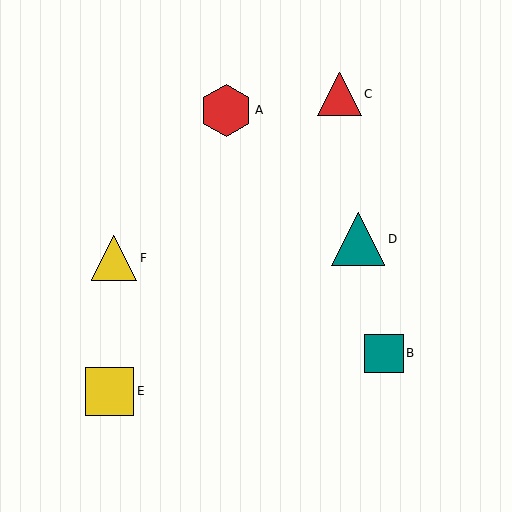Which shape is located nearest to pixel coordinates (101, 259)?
The yellow triangle (labeled F) at (114, 258) is nearest to that location.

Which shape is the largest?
The teal triangle (labeled D) is the largest.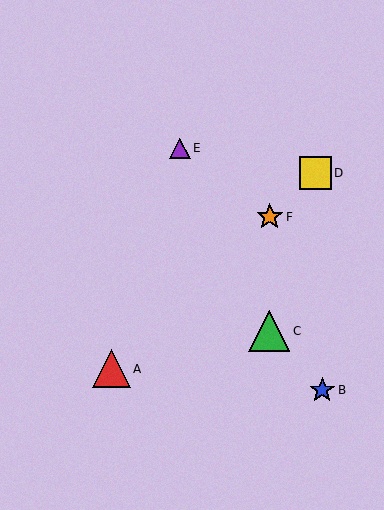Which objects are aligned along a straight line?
Objects A, D, F are aligned along a straight line.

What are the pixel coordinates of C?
Object C is at (269, 331).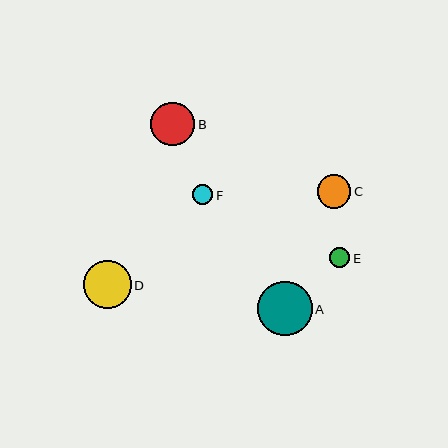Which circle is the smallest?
Circle F is the smallest with a size of approximately 20 pixels.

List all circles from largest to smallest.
From largest to smallest: A, D, B, C, E, F.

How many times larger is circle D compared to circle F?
Circle D is approximately 2.4 times the size of circle F.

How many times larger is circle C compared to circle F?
Circle C is approximately 1.6 times the size of circle F.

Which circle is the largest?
Circle A is the largest with a size of approximately 55 pixels.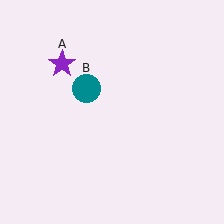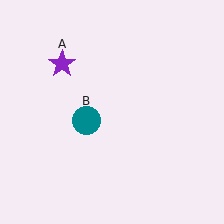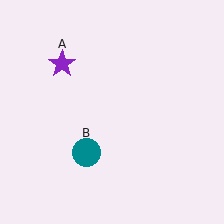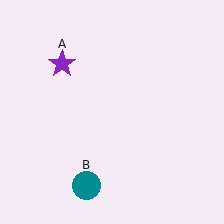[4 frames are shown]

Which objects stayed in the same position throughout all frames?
Purple star (object A) remained stationary.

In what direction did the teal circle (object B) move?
The teal circle (object B) moved down.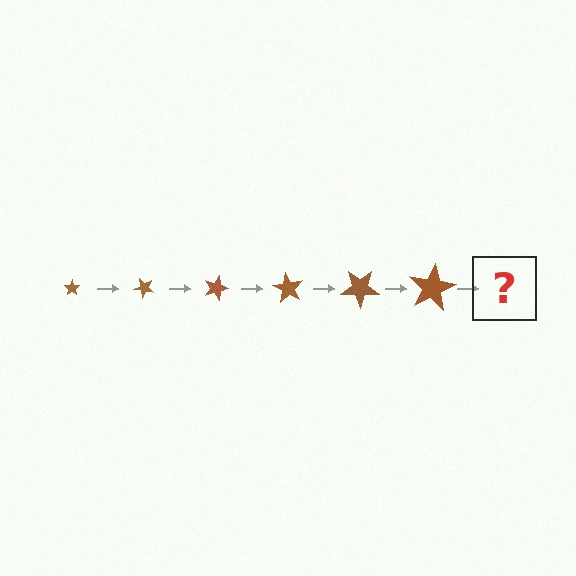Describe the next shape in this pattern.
It should be a star, larger than the previous one and rotated 270 degrees from the start.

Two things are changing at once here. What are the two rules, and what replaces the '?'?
The two rules are that the star grows larger each step and it rotates 45 degrees each step. The '?' should be a star, larger than the previous one and rotated 270 degrees from the start.